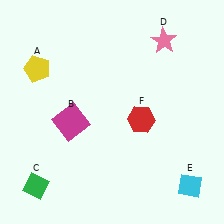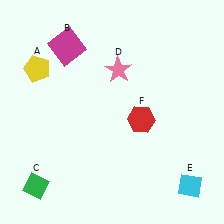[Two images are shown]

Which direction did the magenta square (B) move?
The magenta square (B) moved up.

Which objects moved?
The objects that moved are: the magenta square (B), the pink star (D).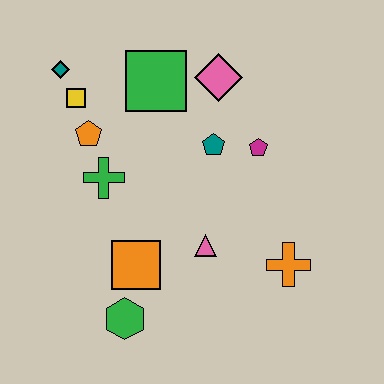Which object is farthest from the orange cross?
The teal diamond is farthest from the orange cross.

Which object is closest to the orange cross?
The pink triangle is closest to the orange cross.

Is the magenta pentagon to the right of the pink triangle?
Yes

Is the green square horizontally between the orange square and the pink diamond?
Yes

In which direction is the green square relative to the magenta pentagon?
The green square is to the left of the magenta pentagon.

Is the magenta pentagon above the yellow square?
No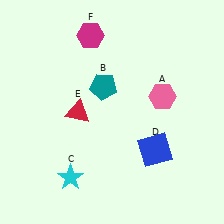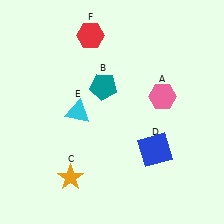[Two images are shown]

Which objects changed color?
C changed from cyan to orange. E changed from red to cyan. F changed from magenta to red.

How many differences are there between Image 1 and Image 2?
There are 3 differences between the two images.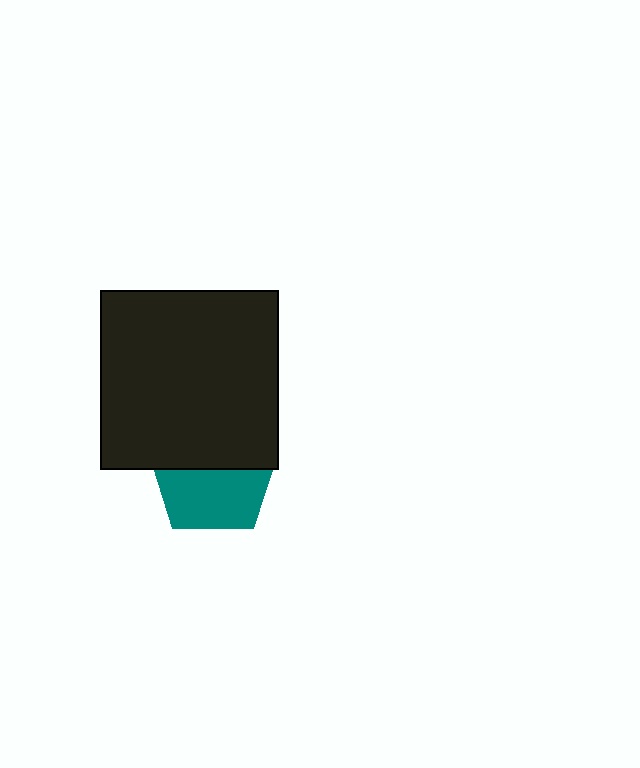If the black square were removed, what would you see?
You would see the complete teal pentagon.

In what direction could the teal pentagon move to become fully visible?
The teal pentagon could move down. That would shift it out from behind the black square entirely.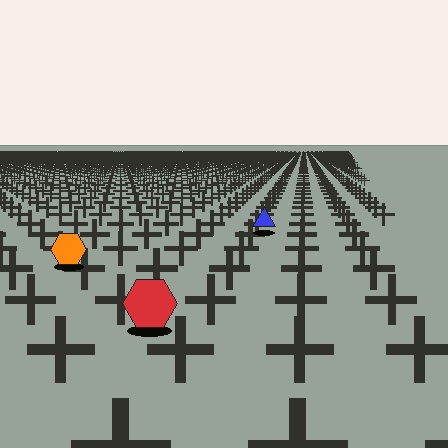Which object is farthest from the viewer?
The blue triangle is farthest from the viewer. It appears smaller and the ground texture around it is denser.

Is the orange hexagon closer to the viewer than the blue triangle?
Yes. The orange hexagon is closer — you can tell from the texture gradient: the ground texture is coarser near it.